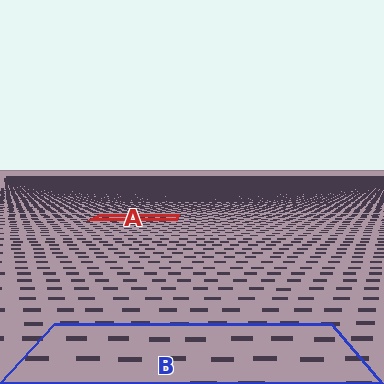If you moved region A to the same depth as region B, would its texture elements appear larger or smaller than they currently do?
They would appear larger. At a closer depth, the same texture elements are projected at a bigger on-screen size.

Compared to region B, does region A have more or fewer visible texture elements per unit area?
Region A has more texture elements per unit area — they are packed more densely because it is farther away.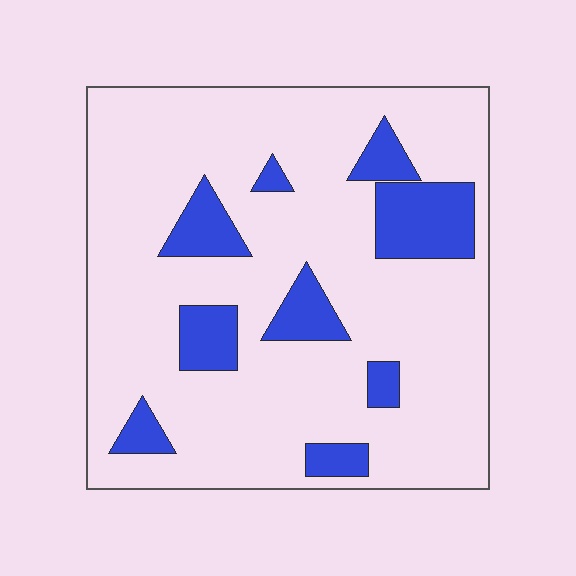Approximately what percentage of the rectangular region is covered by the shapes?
Approximately 20%.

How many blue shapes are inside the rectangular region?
9.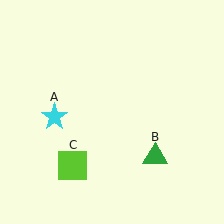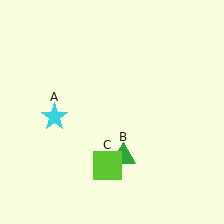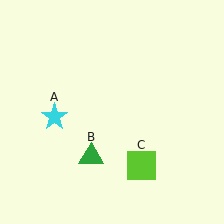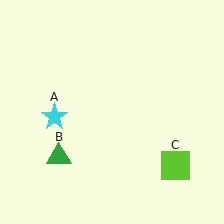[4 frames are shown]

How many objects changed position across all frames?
2 objects changed position: green triangle (object B), lime square (object C).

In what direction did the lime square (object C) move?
The lime square (object C) moved right.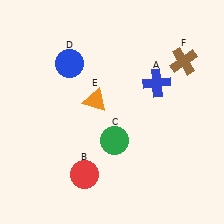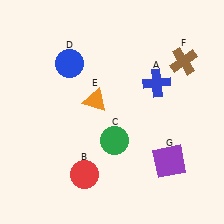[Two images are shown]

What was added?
A purple square (G) was added in Image 2.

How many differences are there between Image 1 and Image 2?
There is 1 difference between the two images.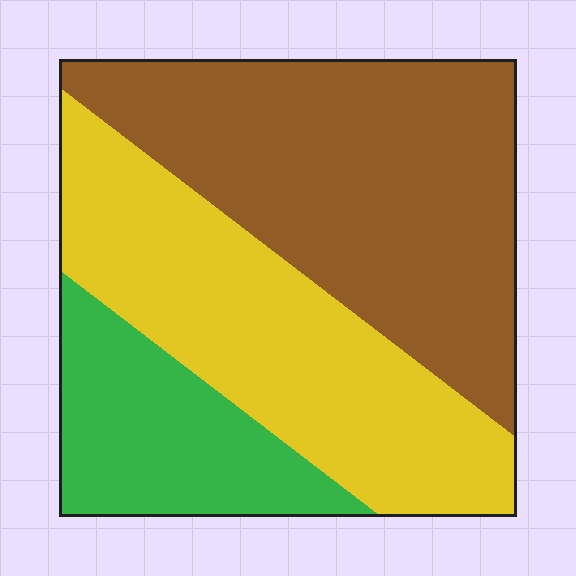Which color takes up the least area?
Green, at roughly 20%.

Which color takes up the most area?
Brown, at roughly 45%.